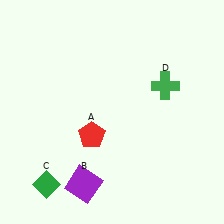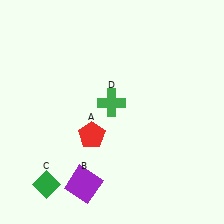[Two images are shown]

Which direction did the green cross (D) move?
The green cross (D) moved left.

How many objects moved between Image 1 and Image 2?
1 object moved between the two images.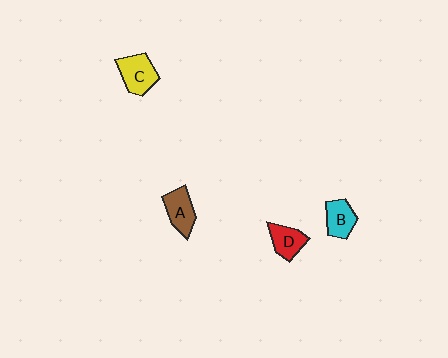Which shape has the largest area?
Shape C (yellow).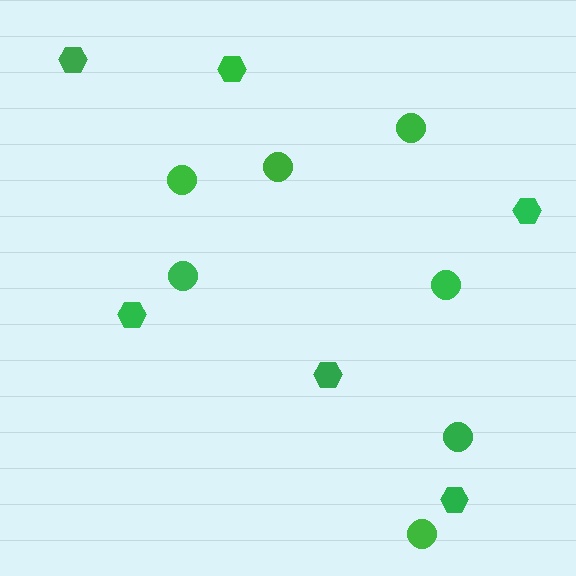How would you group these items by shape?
There are 2 groups: one group of hexagons (6) and one group of circles (7).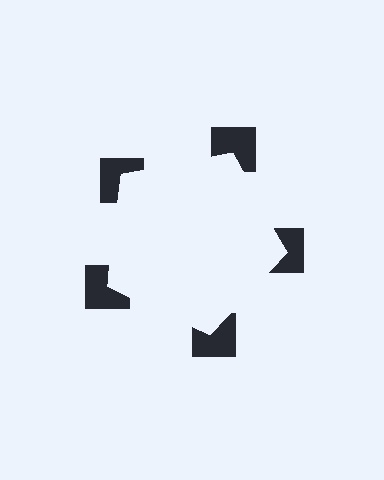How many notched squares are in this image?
There are 5 — one at each vertex of the illusory pentagon.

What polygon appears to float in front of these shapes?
An illusory pentagon — its edges are inferred from the aligned wedge cuts in the notched squares, not physically drawn.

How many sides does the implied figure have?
5 sides.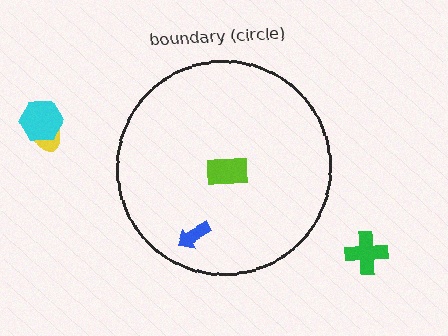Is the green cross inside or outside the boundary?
Outside.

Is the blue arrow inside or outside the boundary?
Inside.